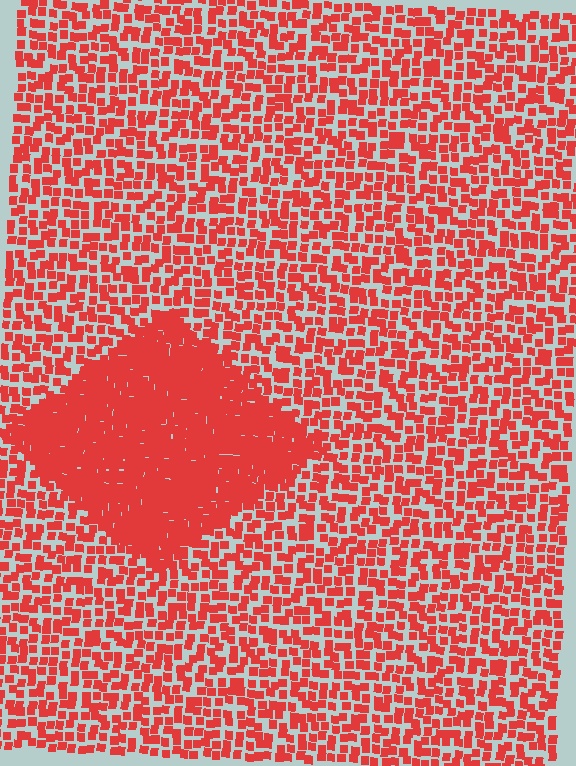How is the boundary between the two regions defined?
The boundary is defined by a change in element density (approximately 2.4x ratio). All elements are the same color, size, and shape.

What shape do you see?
I see a diamond.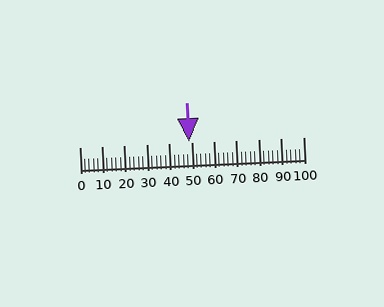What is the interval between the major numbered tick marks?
The major tick marks are spaced 10 units apart.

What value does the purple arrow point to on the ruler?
The purple arrow points to approximately 49.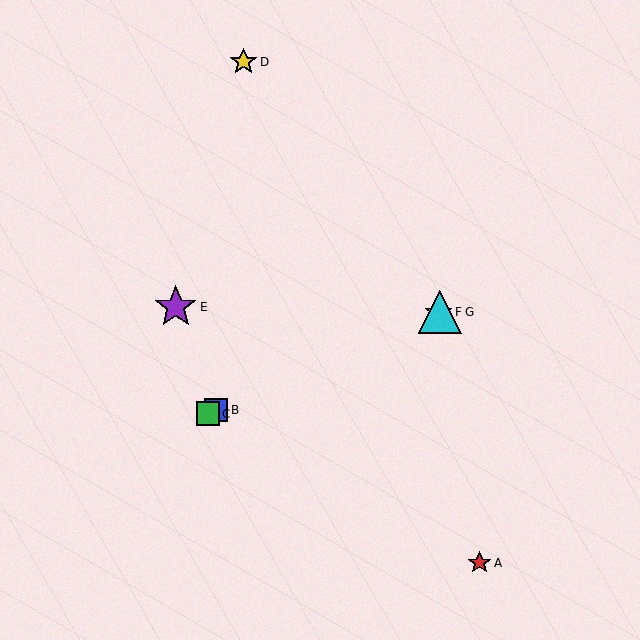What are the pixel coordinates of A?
Object A is at (480, 563).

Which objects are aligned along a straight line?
Objects B, C, F, G are aligned along a straight line.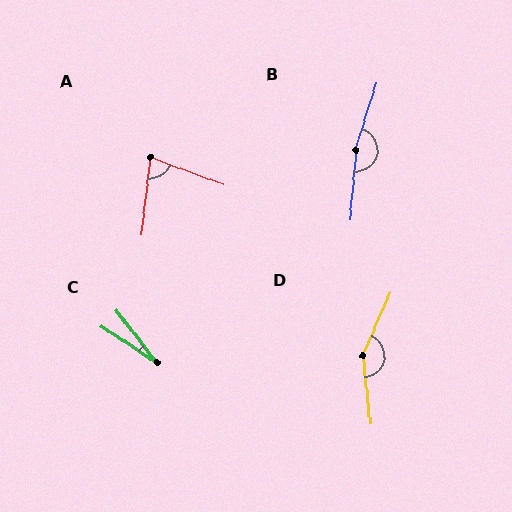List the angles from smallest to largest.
C (18°), A (76°), D (150°), B (168°).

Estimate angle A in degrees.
Approximately 76 degrees.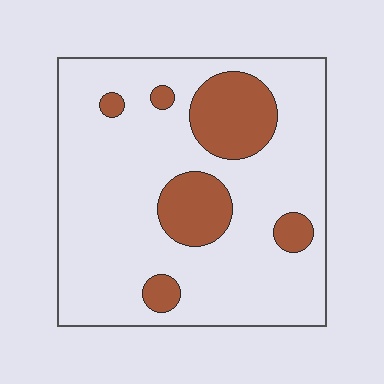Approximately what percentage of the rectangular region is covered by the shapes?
Approximately 20%.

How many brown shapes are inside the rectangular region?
6.